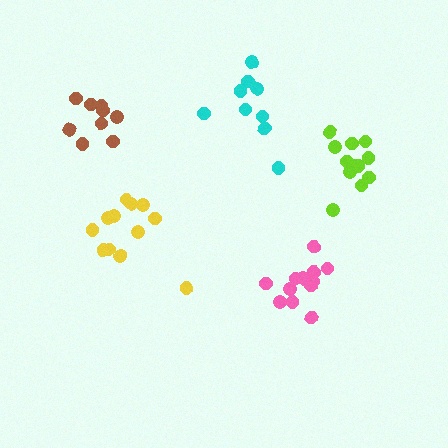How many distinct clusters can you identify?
There are 5 distinct clusters.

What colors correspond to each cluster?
The clusters are colored: lime, yellow, pink, brown, cyan.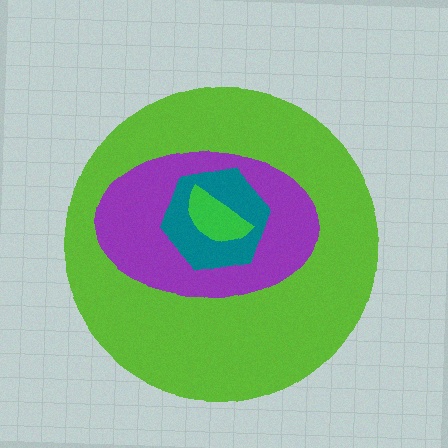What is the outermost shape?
The lime circle.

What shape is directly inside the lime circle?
The purple ellipse.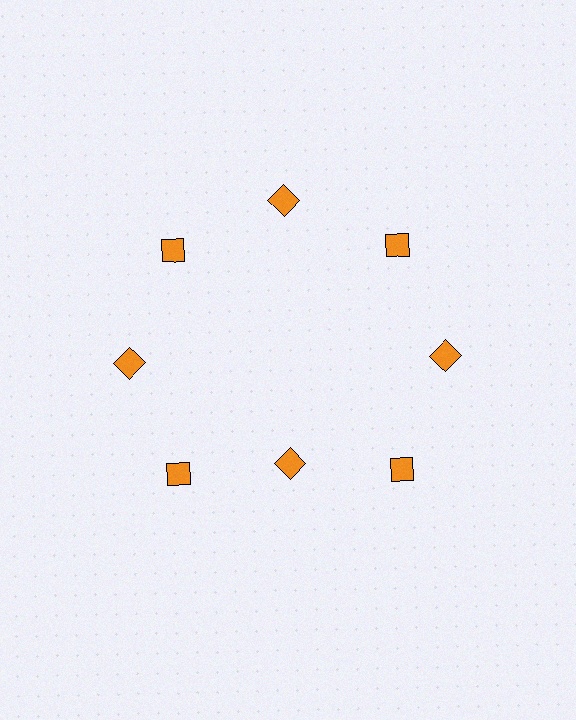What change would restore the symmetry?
The symmetry would be restored by moving it outward, back onto the ring so that all 8 diamonds sit at equal angles and equal distance from the center.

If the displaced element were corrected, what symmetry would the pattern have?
It would have 8-fold rotational symmetry — the pattern would map onto itself every 45 degrees.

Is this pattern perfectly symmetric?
No. The 8 orange diamonds are arranged in a ring, but one element near the 6 o'clock position is pulled inward toward the center, breaking the 8-fold rotational symmetry.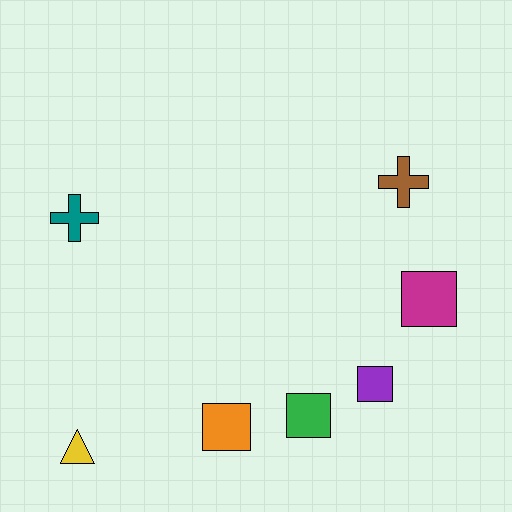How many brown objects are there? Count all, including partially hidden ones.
There is 1 brown object.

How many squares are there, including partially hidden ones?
There are 4 squares.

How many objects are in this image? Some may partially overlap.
There are 7 objects.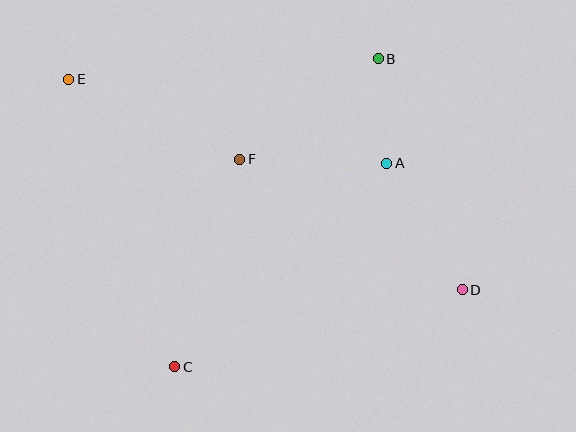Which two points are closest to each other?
Points A and B are closest to each other.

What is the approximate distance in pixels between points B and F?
The distance between B and F is approximately 171 pixels.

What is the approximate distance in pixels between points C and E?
The distance between C and E is approximately 307 pixels.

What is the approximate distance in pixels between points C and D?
The distance between C and D is approximately 298 pixels.